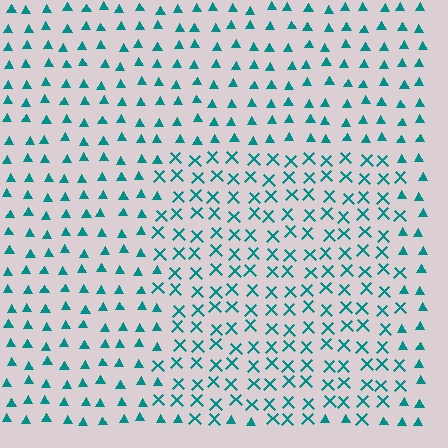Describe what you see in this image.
The image is filled with small teal elements arranged in a uniform grid. A rectangle-shaped region contains X marks, while the surrounding area contains triangles. The boundary is defined purely by the change in element shape.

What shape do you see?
I see a rectangle.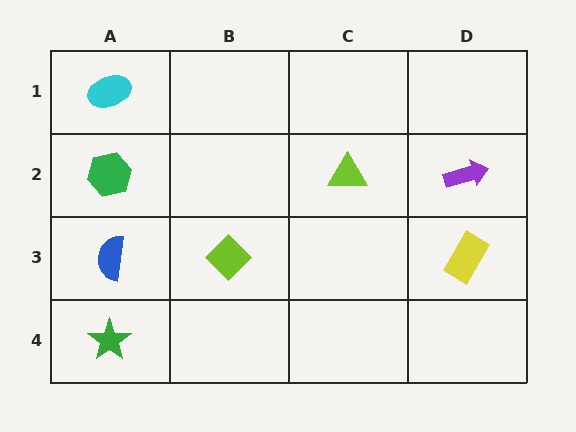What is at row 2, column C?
A lime triangle.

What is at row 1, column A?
A cyan ellipse.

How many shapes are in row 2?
3 shapes.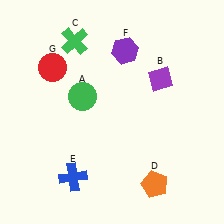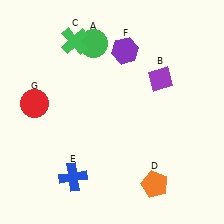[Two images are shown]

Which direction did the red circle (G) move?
The red circle (G) moved down.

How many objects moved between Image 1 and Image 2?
2 objects moved between the two images.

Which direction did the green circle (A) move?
The green circle (A) moved up.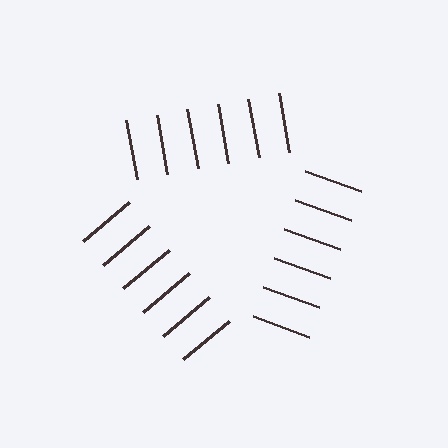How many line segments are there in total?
18 — 6 along each of the 3 edges.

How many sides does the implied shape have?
3 sides — the line-ends trace a triangle.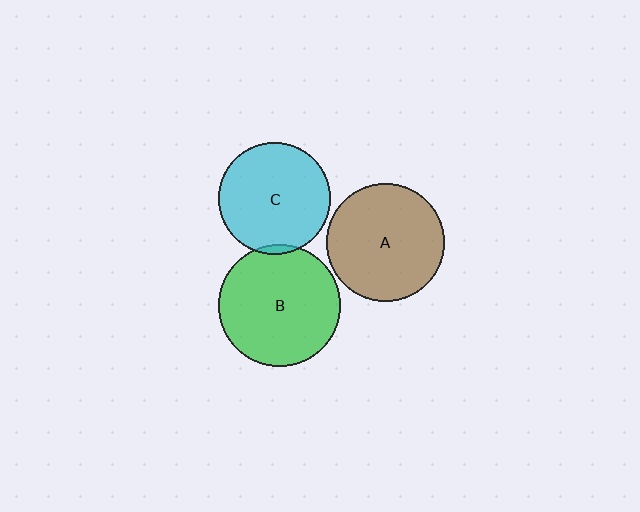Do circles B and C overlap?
Yes.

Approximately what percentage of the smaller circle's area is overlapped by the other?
Approximately 5%.